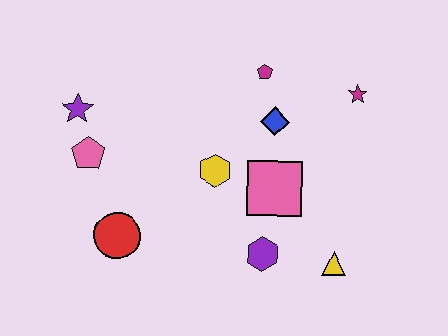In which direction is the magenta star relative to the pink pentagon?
The magenta star is to the right of the pink pentagon.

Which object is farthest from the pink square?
The purple star is farthest from the pink square.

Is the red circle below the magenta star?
Yes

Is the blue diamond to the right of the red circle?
Yes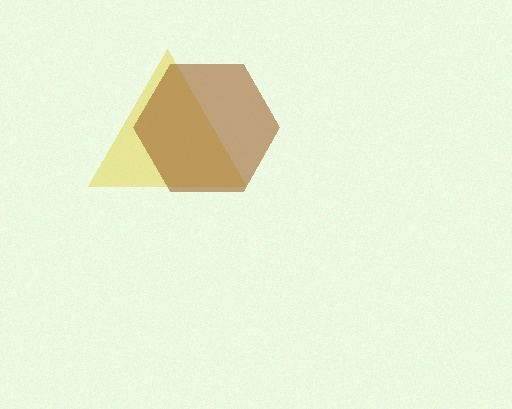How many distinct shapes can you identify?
There are 2 distinct shapes: a yellow triangle, a brown hexagon.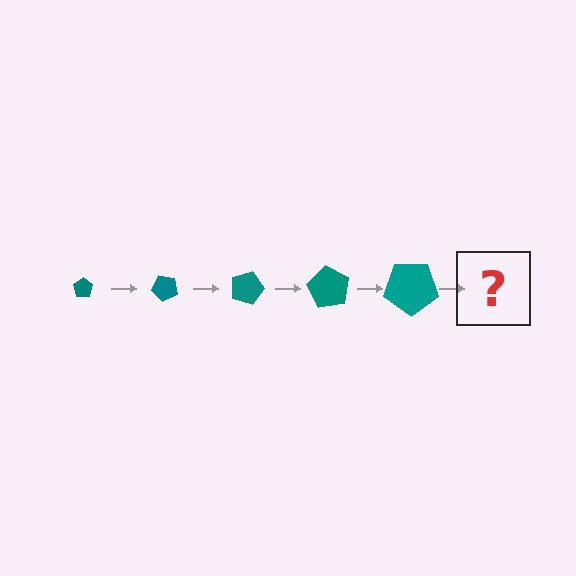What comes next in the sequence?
The next element should be a pentagon, larger than the previous one and rotated 225 degrees from the start.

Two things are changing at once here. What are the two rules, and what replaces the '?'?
The two rules are that the pentagon grows larger each step and it rotates 45 degrees each step. The '?' should be a pentagon, larger than the previous one and rotated 225 degrees from the start.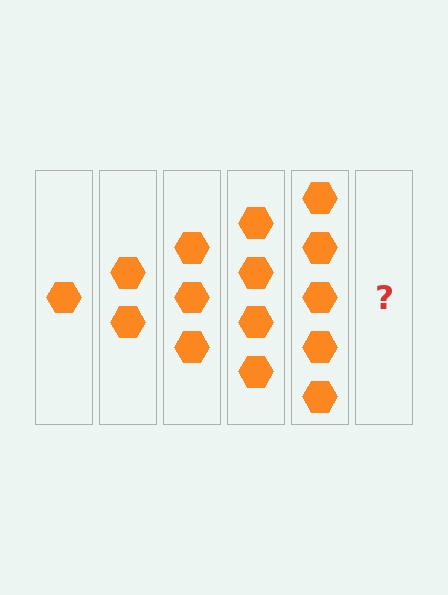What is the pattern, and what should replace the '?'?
The pattern is that each step adds one more hexagon. The '?' should be 6 hexagons.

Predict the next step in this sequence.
The next step is 6 hexagons.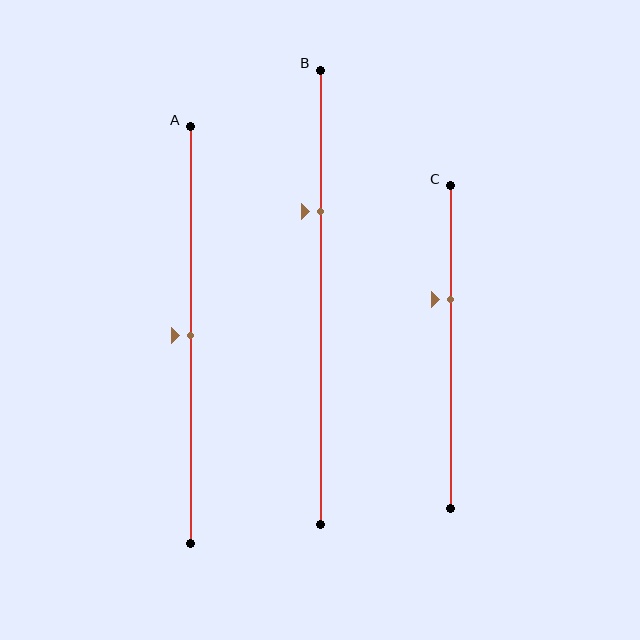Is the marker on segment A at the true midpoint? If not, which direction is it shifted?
Yes, the marker on segment A is at the true midpoint.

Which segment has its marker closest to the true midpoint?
Segment A has its marker closest to the true midpoint.